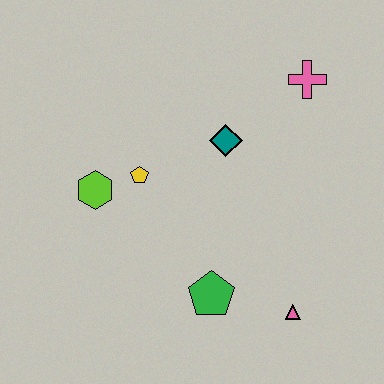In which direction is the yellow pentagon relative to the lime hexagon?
The yellow pentagon is to the right of the lime hexagon.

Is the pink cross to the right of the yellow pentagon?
Yes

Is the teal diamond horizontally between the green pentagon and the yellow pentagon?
No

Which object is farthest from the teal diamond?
The pink triangle is farthest from the teal diamond.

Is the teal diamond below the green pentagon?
No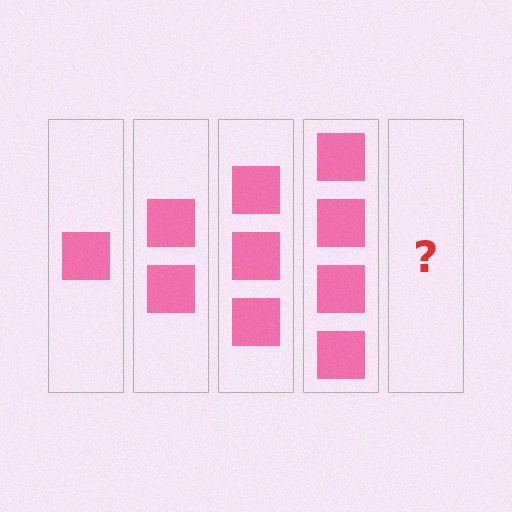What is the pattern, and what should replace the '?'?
The pattern is that each step adds one more square. The '?' should be 5 squares.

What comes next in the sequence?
The next element should be 5 squares.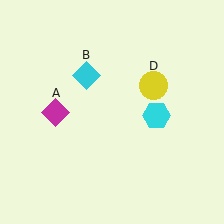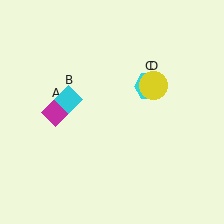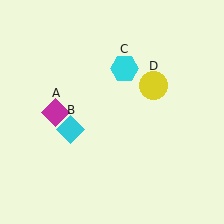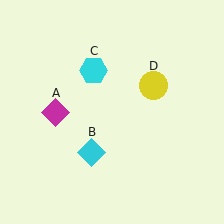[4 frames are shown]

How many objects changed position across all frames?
2 objects changed position: cyan diamond (object B), cyan hexagon (object C).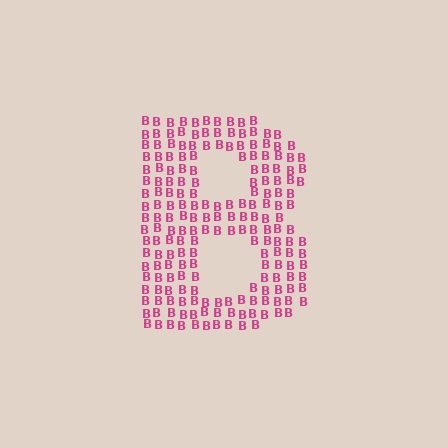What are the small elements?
The small elements are letter B's.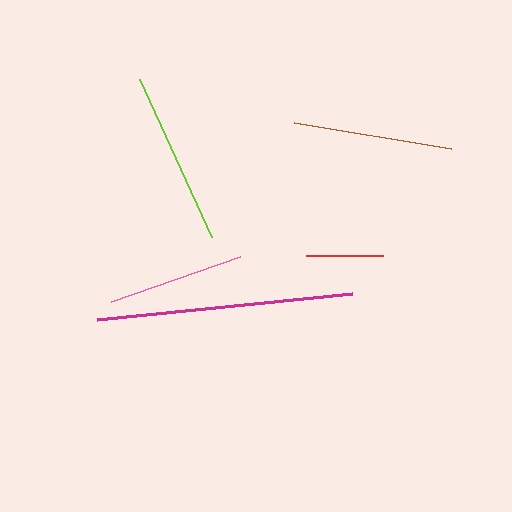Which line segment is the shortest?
The red line is the shortest at approximately 77 pixels.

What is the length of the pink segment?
The pink segment is approximately 137 pixels long.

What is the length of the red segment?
The red segment is approximately 77 pixels long.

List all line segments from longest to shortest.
From longest to shortest: magenta, lime, brown, pink, red.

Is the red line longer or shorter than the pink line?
The pink line is longer than the red line.